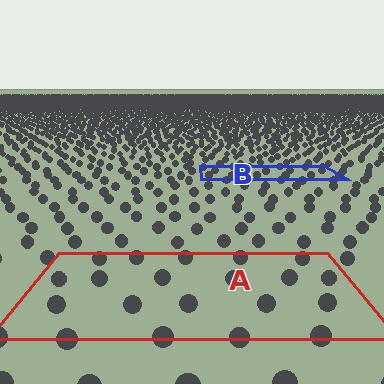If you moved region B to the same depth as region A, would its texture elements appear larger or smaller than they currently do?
They would appear larger. At a closer depth, the same texture elements are projected at a bigger on-screen size.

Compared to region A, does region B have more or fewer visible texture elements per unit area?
Region B has more texture elements per unit area — they are packed more densely because it is farther away.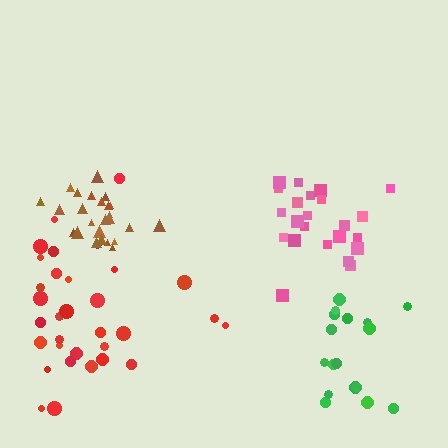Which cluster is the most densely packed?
Brown.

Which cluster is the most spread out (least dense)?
Red.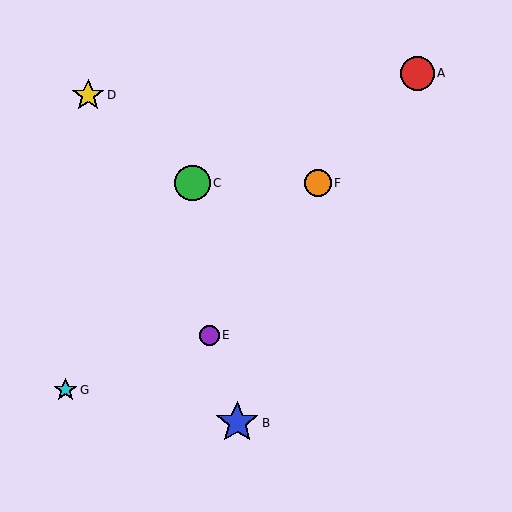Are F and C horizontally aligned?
Yes, both are at y≈183.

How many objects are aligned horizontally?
2 objects (C, F) are aligned horizontally.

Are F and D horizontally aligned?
No, F is at y≈183 and D is at y≈95.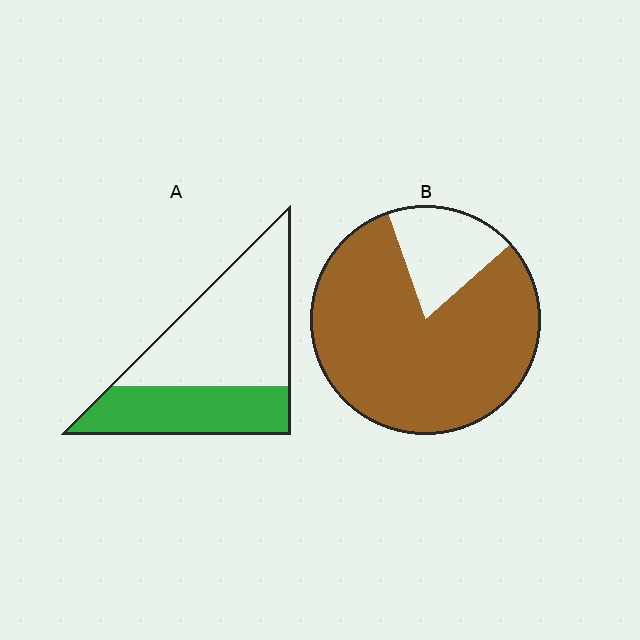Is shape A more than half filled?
No.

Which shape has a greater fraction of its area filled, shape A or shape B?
Shape B.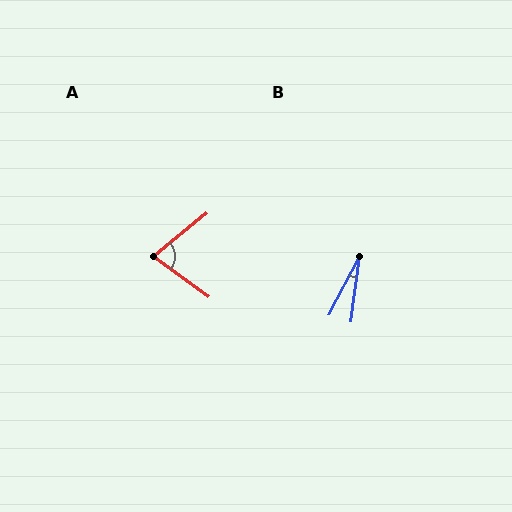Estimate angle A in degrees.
Approximately 75 degrees.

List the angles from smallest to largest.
B (20°), A (75°).